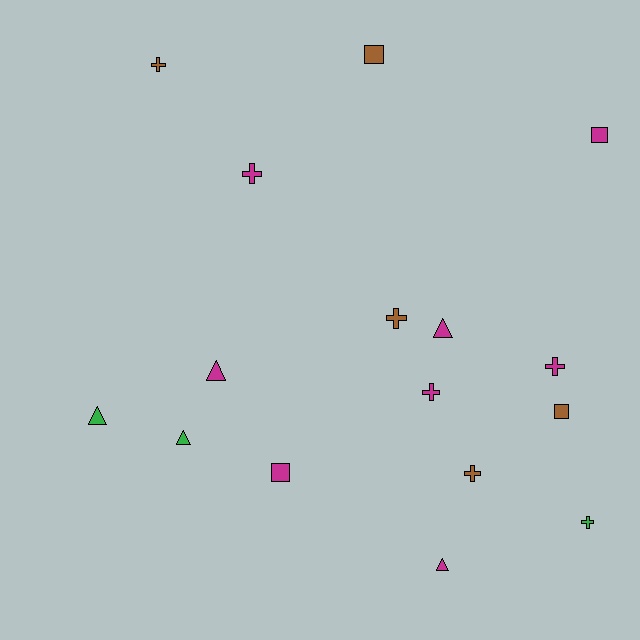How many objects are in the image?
There are 16 objects.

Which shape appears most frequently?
Cross, with 7 objects.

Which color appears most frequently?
Magenta, with 8 objects.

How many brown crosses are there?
There are 3 brown crosses.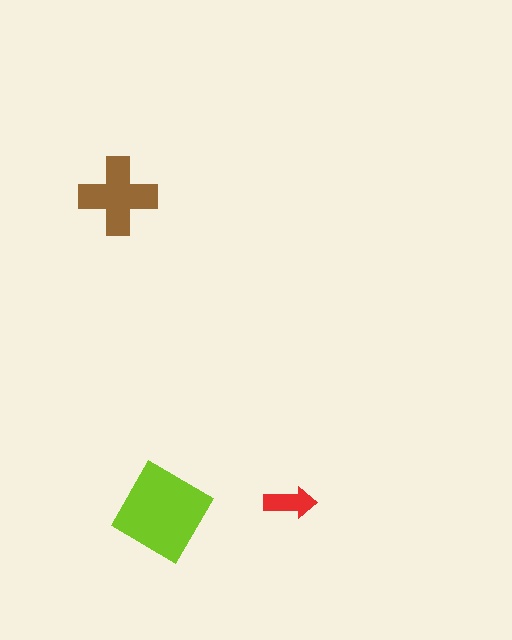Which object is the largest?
The lime diamond.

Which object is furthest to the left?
The brown cross is leftmost.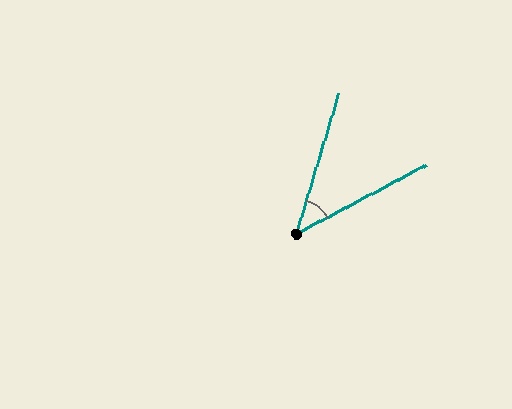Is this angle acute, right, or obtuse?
It is acute.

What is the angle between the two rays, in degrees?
Approximately 45 degrees.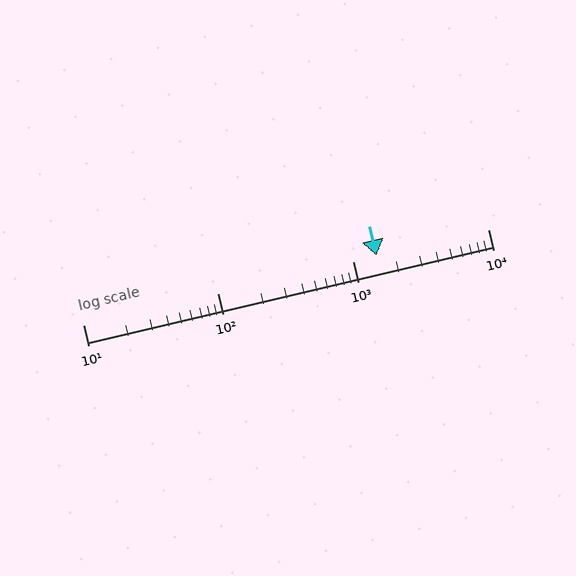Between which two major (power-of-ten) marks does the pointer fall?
The pointer is between 1000 and 10000.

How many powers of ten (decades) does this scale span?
The scale spans 3 decades, from 10 to 10000.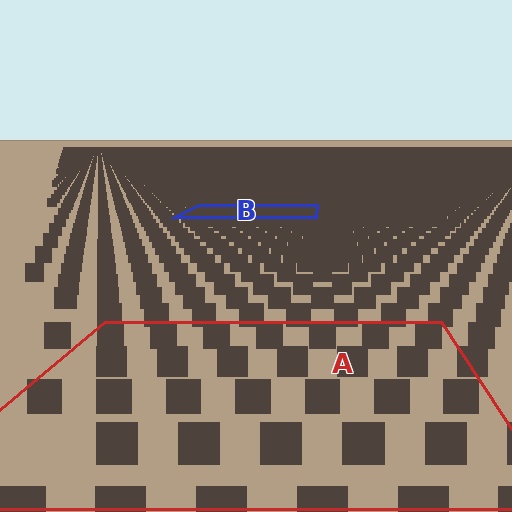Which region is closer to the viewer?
Region A is closer. The texture elements there are larger and more spread out.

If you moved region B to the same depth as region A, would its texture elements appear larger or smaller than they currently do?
They would appear larger. At a closer depth, the same texture elements are projected at a bigger on-screen size.